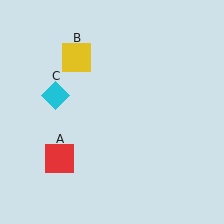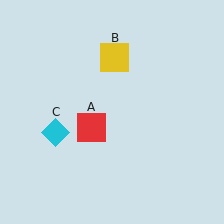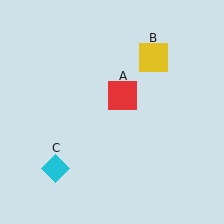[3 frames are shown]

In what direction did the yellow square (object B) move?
The yellow square (object B) moved right.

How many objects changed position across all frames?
3 objects changed position: red square (object A), yellow square (object B), cyan diamond (object C).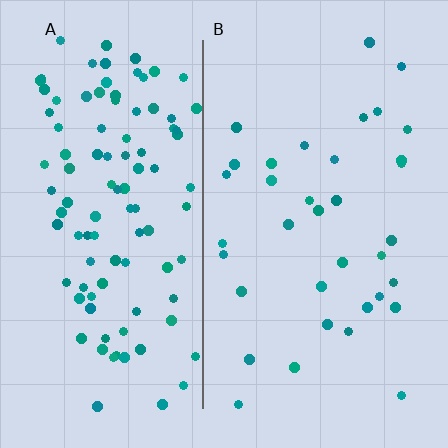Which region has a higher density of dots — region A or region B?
A (the left).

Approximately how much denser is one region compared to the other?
Approximately 2.9× — region A over region B.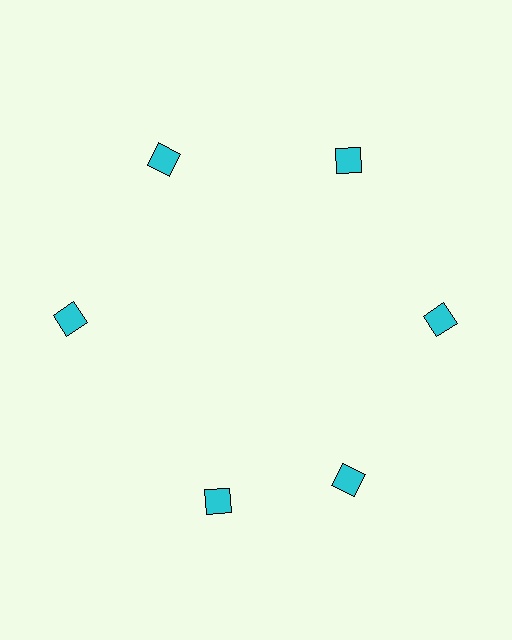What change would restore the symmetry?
The symmetry would be restored by rotating it back into even spacing with its neighbors so that all 6 diamonds sit at equal angles and equal distance from the center.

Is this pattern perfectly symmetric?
No. The 6 cyan diamonds are arranged in a ring, but one element near the 7 o'clock position is rotated out of alignment along the ring, breaking the 6-fold rotational symmetry.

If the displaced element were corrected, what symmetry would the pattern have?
It would have 6-fold rotational symmetry — the pattern would map onto itself every 60 degrees.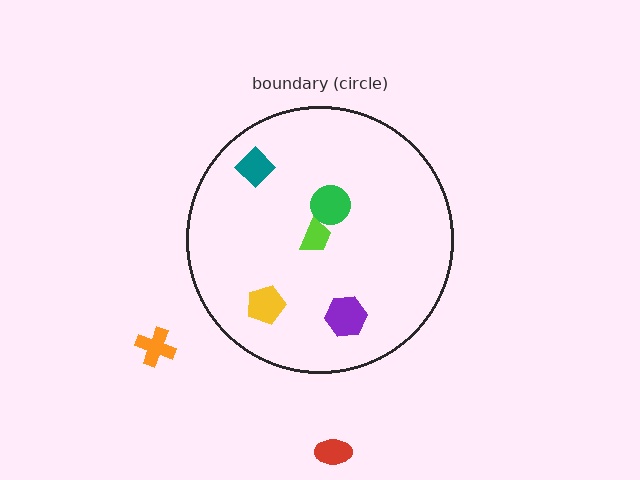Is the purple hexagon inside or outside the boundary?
Inside.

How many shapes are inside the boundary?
5 inside, 2 outside.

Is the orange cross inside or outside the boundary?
Outside.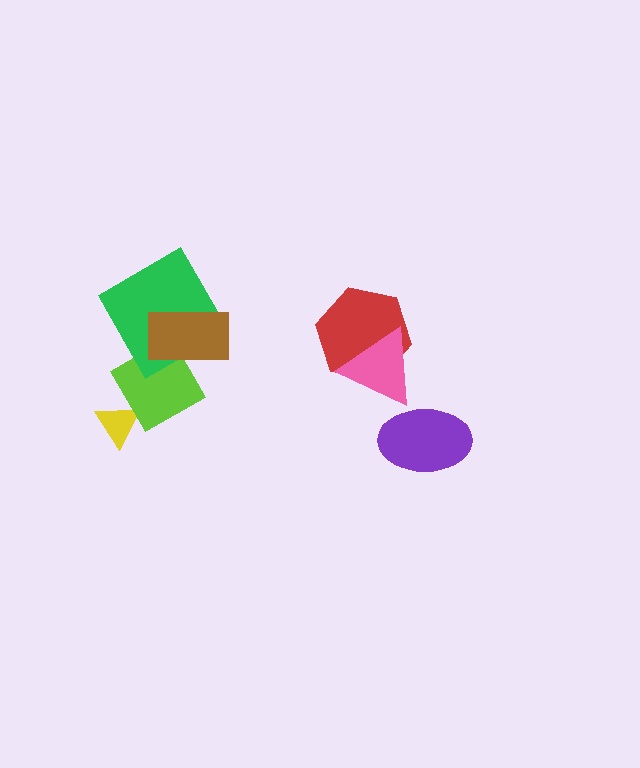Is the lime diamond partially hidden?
Yes, it is partially covered by another shape.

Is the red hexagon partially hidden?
Yes, it is partially covered by another shape.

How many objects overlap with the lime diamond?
3 objects overlap with the lime diamond.